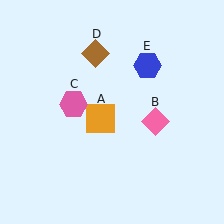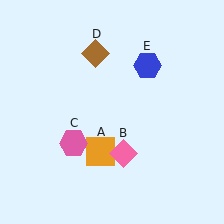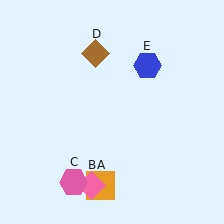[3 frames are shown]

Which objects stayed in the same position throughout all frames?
Brown diamond (object D) and blue hexagon (object E) remained stationary.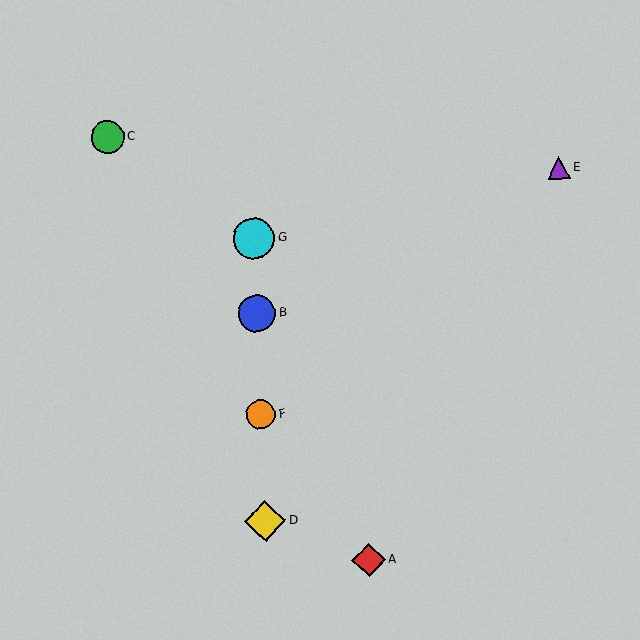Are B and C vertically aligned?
No, B is at x≈257 and C is at x≈108.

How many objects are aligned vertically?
4 objects (B, D, F, G) are aligned vertically.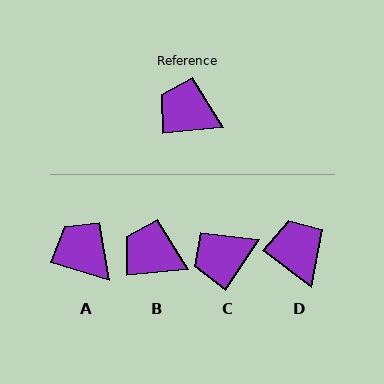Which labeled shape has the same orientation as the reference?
B.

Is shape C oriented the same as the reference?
No, it is off by about 52 degrees.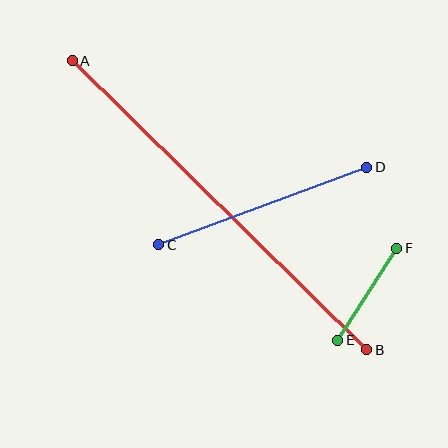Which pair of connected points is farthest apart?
Points A and B are farthest apart.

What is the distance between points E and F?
The distance is approximately 109 pixels.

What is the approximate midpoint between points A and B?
The midpoint is at approximately (220, 205) pixels.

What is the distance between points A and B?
The distance is approximately 413 pixels.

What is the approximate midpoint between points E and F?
The midpoint is at approximately (367, 294) pixels.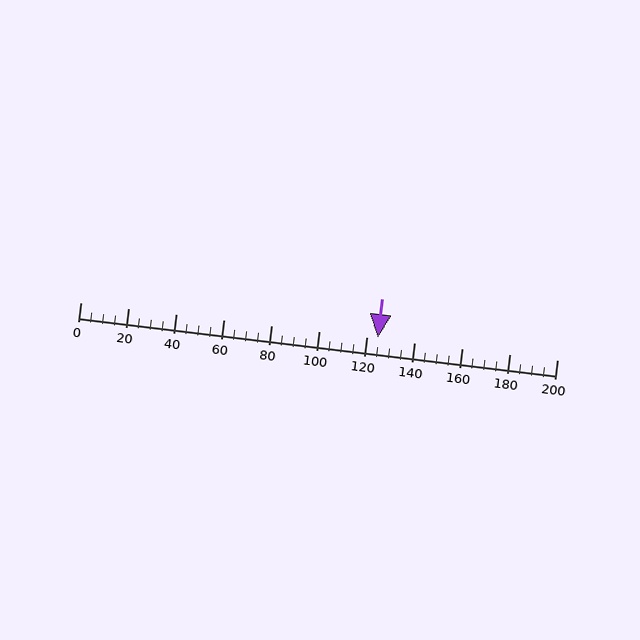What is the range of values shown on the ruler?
The ruler shows values from 0 to 200.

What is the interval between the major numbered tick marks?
The major tick marks are spaced 20 units apart.